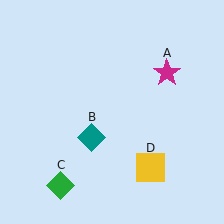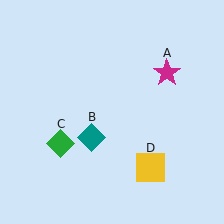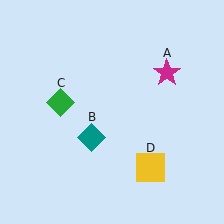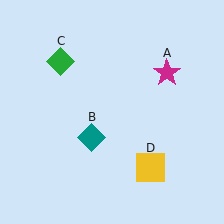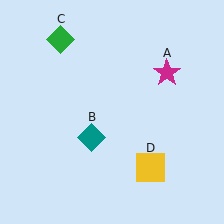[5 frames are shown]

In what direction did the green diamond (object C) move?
The green diamond (object C) moved up.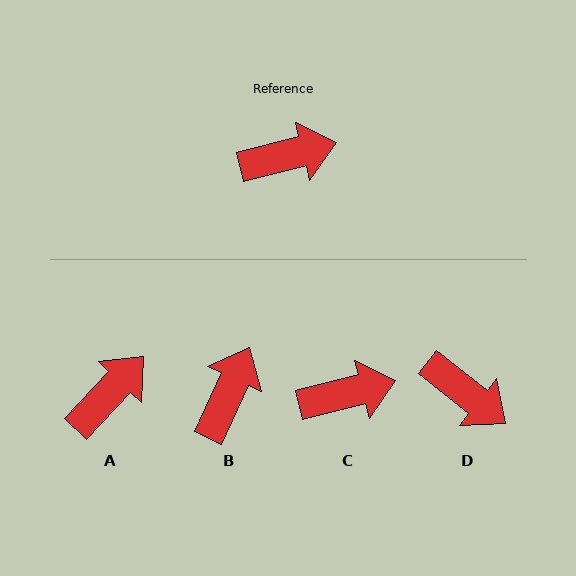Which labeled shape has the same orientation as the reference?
C.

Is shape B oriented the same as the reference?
No, it is off by about 51 degrees.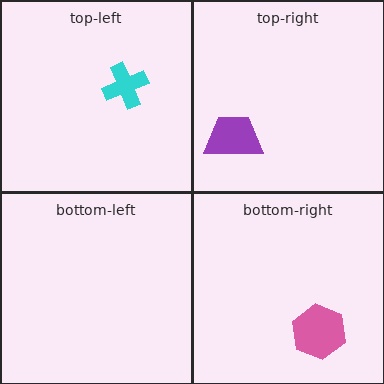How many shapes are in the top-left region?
1.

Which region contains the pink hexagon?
The bottom-right region.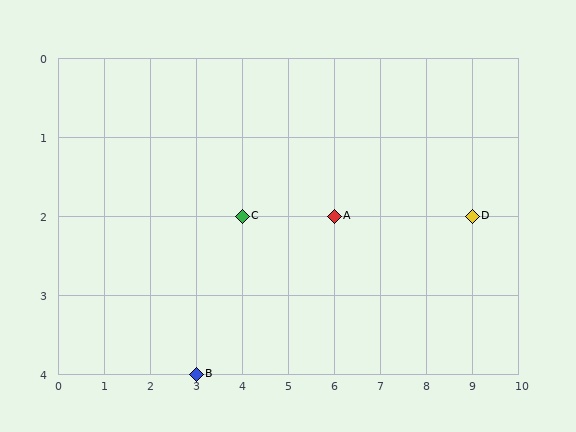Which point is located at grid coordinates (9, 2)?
Point D is at (9, 2).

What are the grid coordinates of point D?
Point D is at grid coordinates (9, 2).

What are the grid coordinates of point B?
Point B is at grid coordinates (3, 4).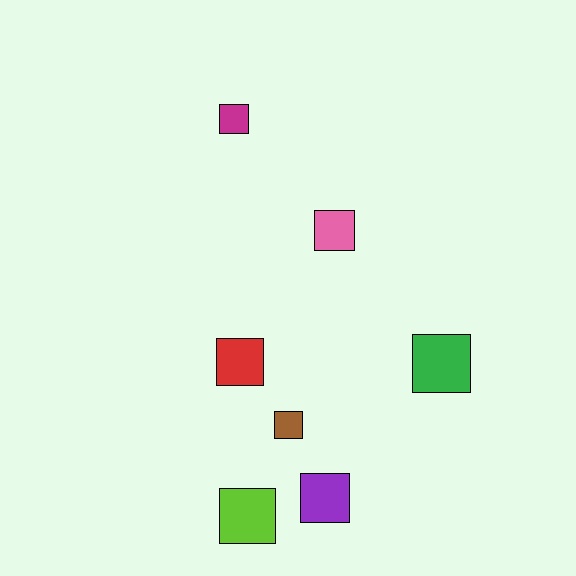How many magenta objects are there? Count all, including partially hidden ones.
There is 1 magenta object.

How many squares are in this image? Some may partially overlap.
There are 7 squares.